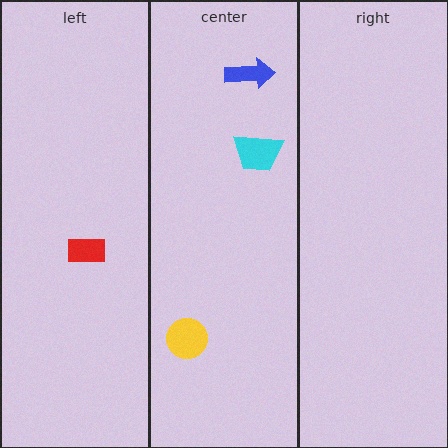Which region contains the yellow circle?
The center region.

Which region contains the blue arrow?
The center region.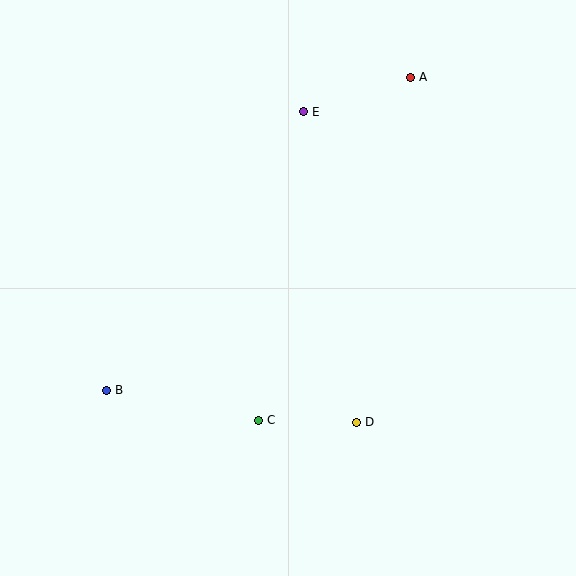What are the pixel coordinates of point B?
Point B is at (107, 390).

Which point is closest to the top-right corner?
Point A is closest to the top-right corner.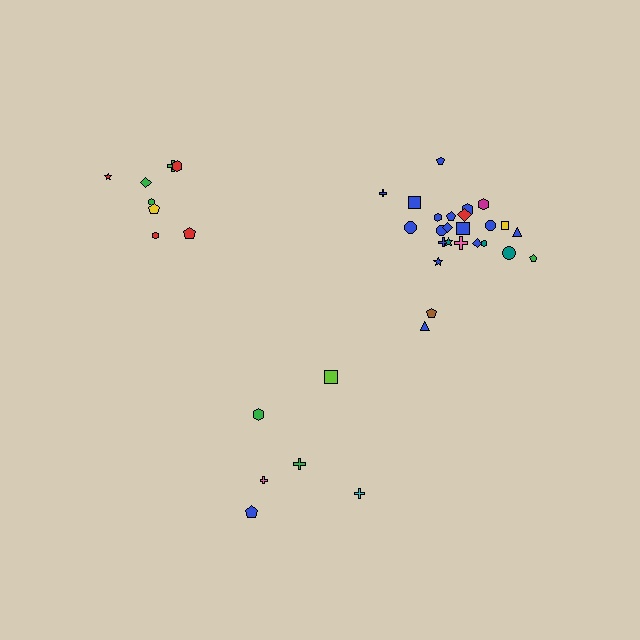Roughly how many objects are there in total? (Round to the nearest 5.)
Roughly 40 objects in total.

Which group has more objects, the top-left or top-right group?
The top-right group.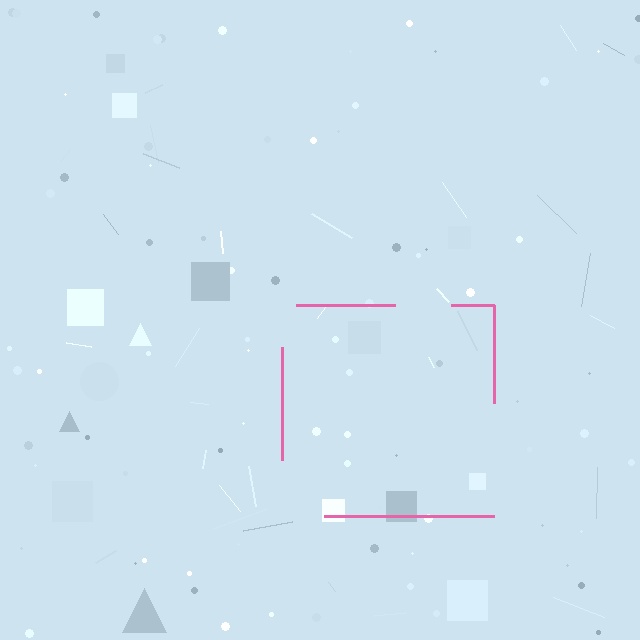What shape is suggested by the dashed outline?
The dashed outline suggests a square.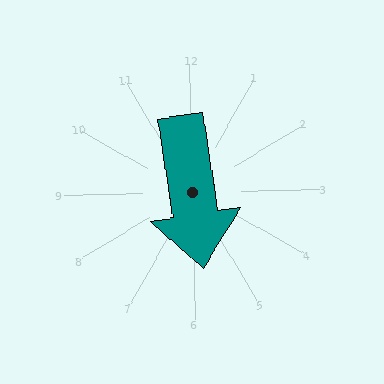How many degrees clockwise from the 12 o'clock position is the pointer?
Approximately 173 degrees.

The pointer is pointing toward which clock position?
Roughly 6 o'clock.